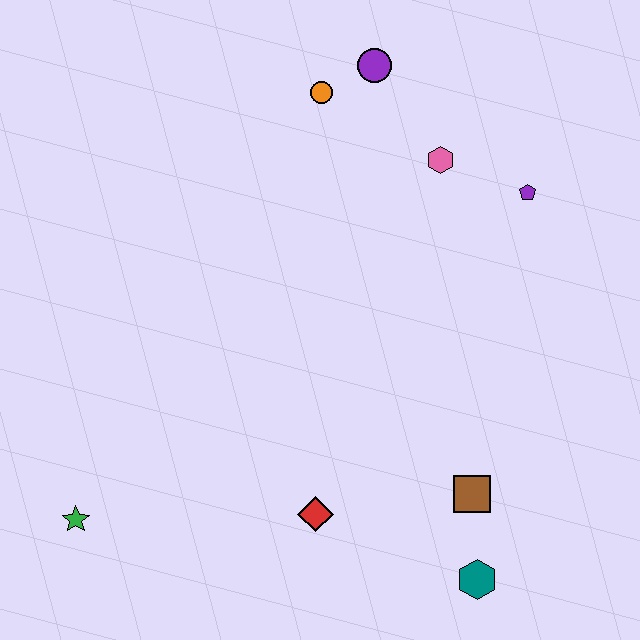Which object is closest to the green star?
The red diamond is closest to the green star.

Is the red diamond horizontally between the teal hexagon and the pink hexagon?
No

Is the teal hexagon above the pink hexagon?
No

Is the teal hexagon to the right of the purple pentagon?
No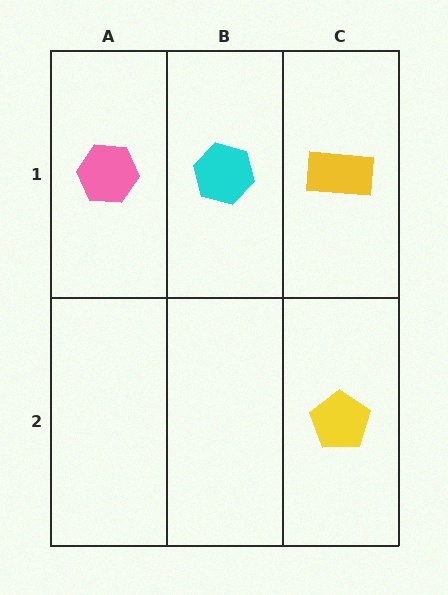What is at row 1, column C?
A yellow rectangle.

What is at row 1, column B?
A cyan hexagon.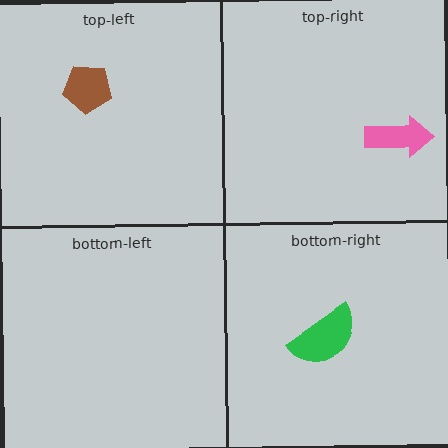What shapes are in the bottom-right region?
The green semicircle.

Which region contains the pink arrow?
The top-right region.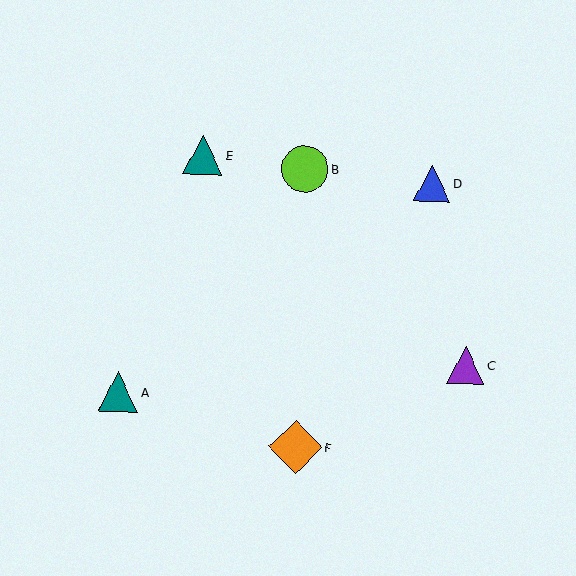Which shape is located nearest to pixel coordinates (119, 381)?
The teal triangle (labeled A) at (118, 392) is nearest to that location.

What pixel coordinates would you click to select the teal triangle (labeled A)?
Click at (118, 392) to select the teal triangle A.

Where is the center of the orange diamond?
The center of the orange diamond is at (296, 447).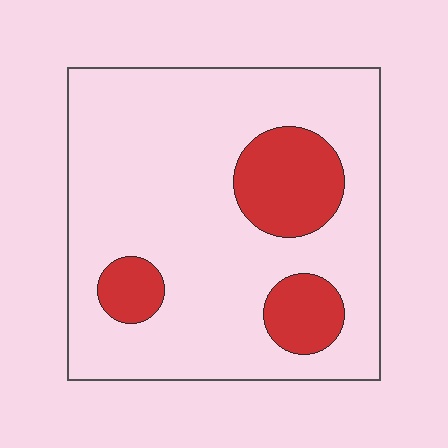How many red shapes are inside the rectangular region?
3.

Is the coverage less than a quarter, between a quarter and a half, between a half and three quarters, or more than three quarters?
Less than a quarter.